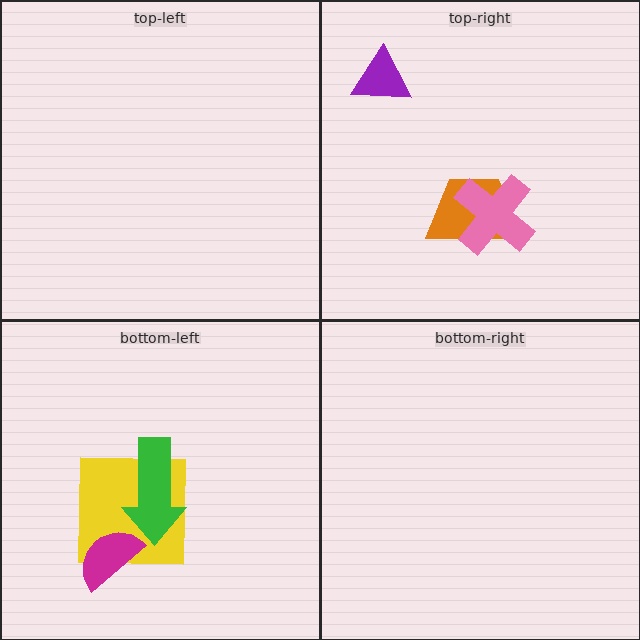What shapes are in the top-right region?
The purple triangle, the orange trapezoid, the pink cross.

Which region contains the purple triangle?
The top-right region.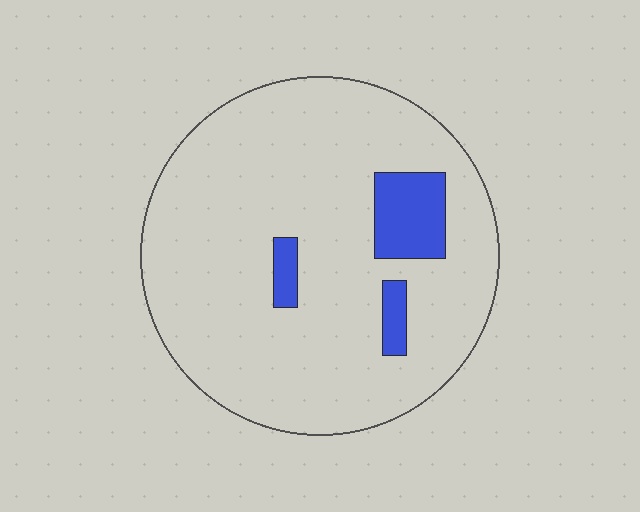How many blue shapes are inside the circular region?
3.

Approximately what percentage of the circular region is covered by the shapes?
Approximately 10%.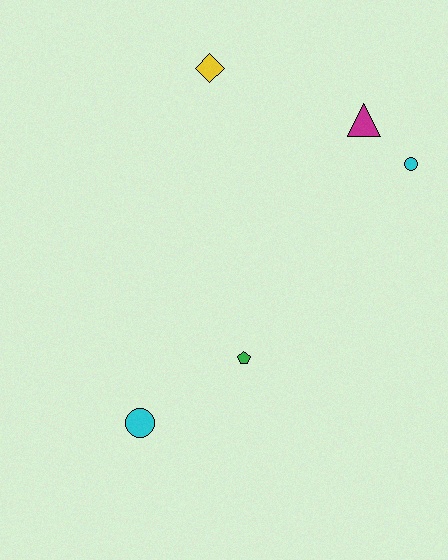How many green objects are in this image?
There is 1 green object.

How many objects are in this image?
There are 5 objects.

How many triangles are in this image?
There is 1 triangle.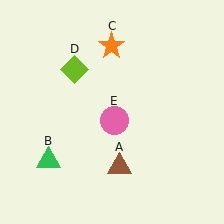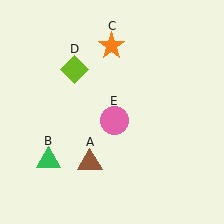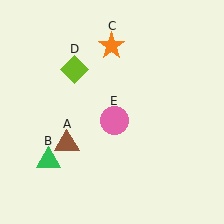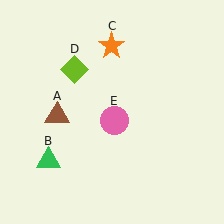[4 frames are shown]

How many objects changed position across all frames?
1 object changed position: brown triangle (object A).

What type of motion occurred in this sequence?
The brown triangle (object A) rotated clockwise around the center of the scene.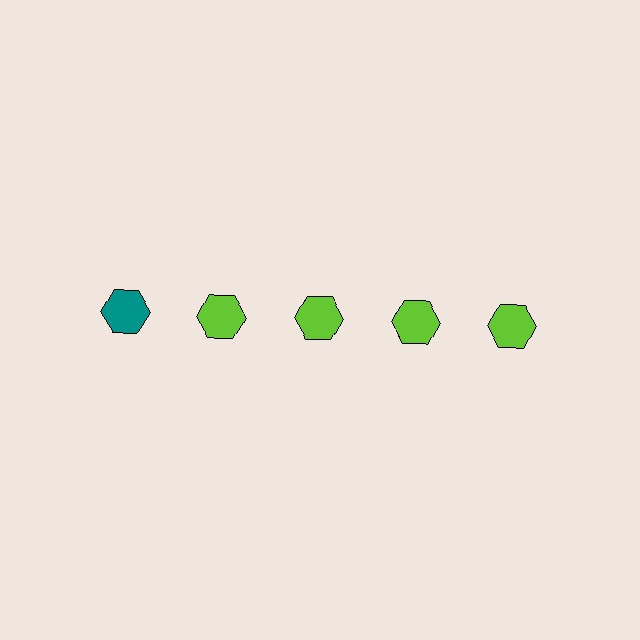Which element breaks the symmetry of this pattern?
The teal hexagon in the top row, leftmost column breaks the symmetry. All other shapes are lime hexagons.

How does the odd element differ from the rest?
It has a different color: teal instead of lime.